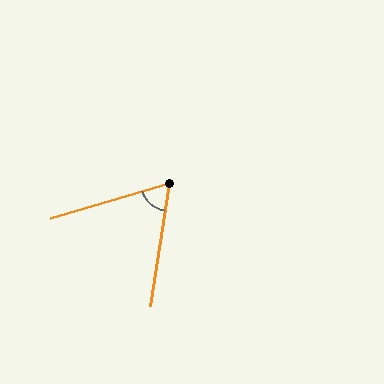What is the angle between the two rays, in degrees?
Approximately 65 degrees.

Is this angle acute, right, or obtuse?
It is acute.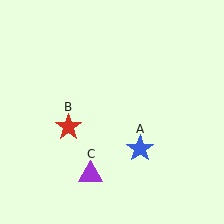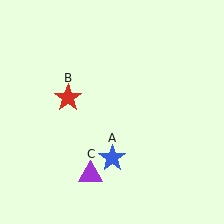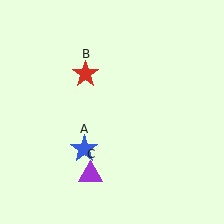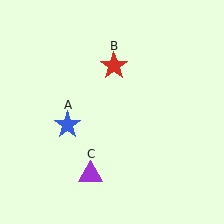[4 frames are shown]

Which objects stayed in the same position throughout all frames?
Purple triangle (object C) remained stationary.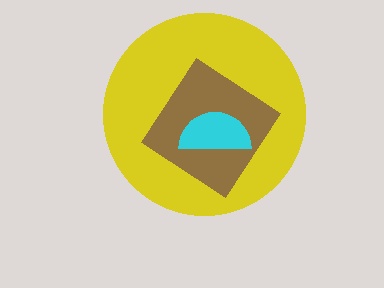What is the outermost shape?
The yellow circle.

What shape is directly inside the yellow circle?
The brown diamond.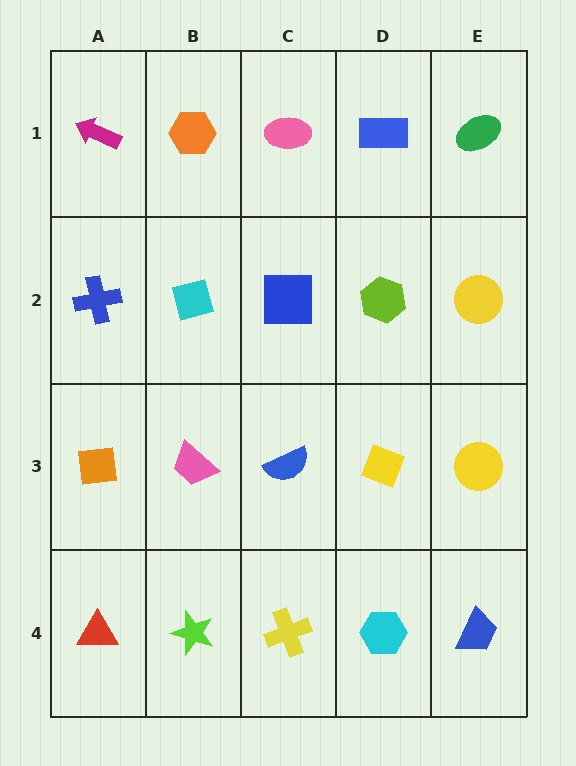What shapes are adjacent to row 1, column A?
A blue cross (row 2, column A), an orange hexagon (row 1, column B).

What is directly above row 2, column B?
An orange hexagon.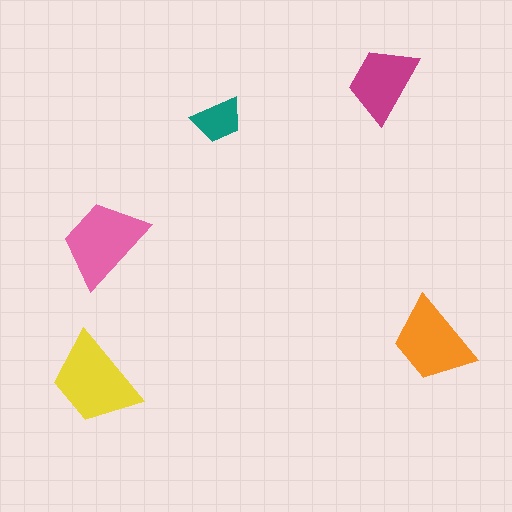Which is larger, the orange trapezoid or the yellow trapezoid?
The yellow one.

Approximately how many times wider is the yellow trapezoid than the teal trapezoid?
About 2 times wider.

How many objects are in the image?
There are 5 objects in the image.